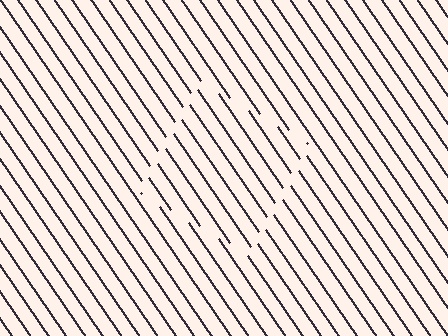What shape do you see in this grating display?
An illusory square. The interior of the shape contains the same grating, shifted by half a period — the contour is defined by the phase discontinuity where line-ends from the inner and outer gratings abut.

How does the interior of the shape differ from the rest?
The interior of the shape contains the same grating, shifted by half a period — the contour is defined by the phase discontinuity where line-ends from the inner and outer gratings abut.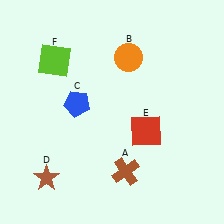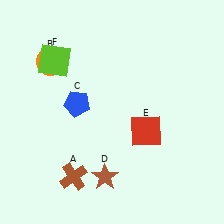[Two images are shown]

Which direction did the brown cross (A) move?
The brown cross (A) moved left.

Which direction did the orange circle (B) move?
The orange circle (B) moved left.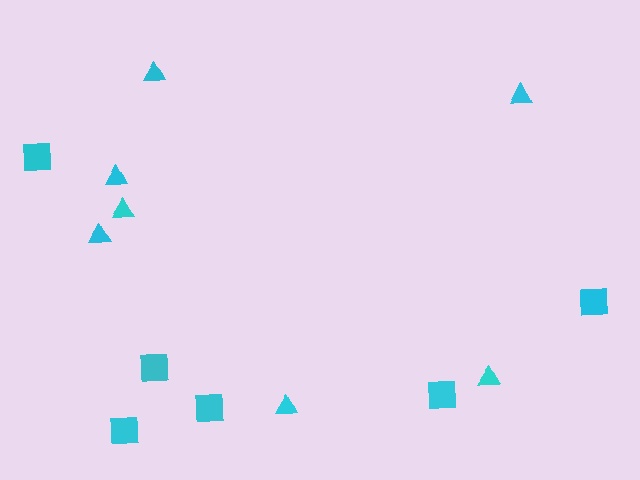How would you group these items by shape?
There are 2 groups: one group of squares (6) and one group of triangles (7).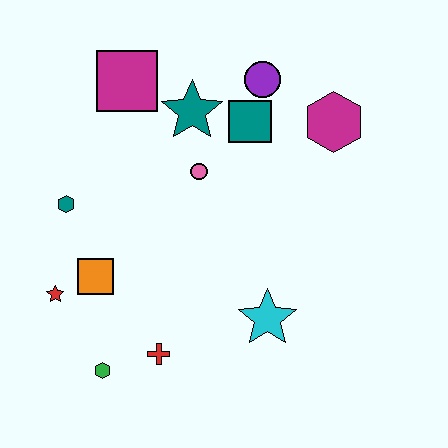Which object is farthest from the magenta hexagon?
The green hexagon is farthest from the magenta hexagon.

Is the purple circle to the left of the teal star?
No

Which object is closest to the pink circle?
The teal star is closest to the pink circle.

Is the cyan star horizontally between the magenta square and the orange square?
No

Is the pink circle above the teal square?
No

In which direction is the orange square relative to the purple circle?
The orange square is below the purple circle.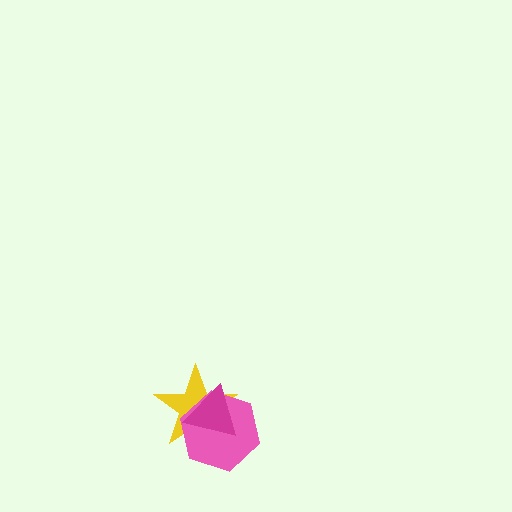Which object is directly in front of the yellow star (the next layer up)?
The pink hexagon is directly in front of the yellow star.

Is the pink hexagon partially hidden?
Yes, it is partially covered by another shape.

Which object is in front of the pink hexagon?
The magenta triangle is in front of the pink hexagon.